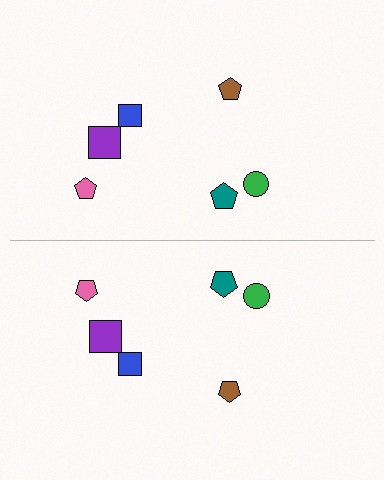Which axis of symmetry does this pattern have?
The pattern has a horizontal axis of symmetry running through the center of the image.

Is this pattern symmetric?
Yes, this pattern has bilateral (reflection) symmetry.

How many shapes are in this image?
There are 12 shapes in this image.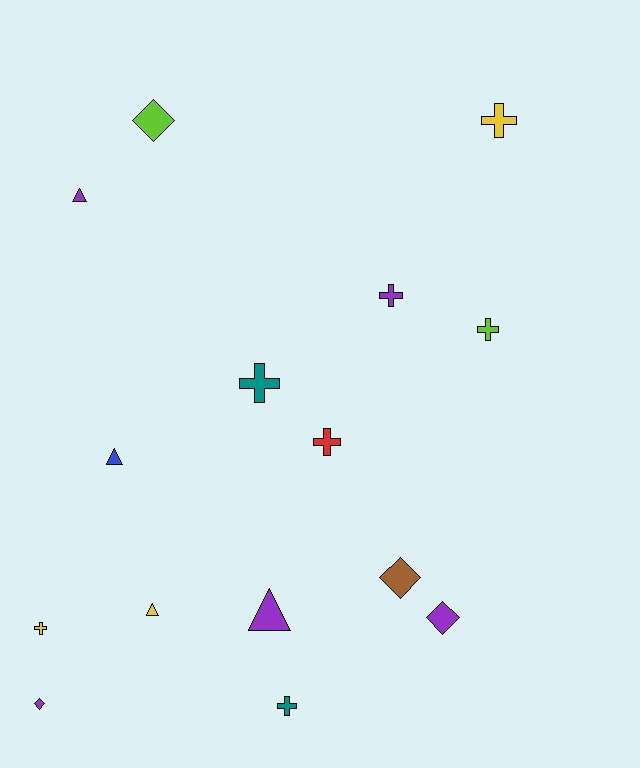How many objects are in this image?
There are 15 objects.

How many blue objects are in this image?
There is 1 blue object.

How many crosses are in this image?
There are 7 crosses.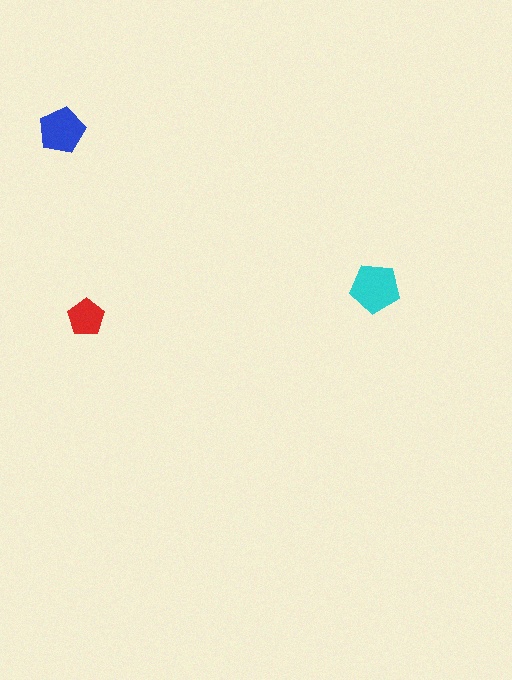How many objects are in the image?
There are 3 objects in the image.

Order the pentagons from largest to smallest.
the cyan one, the blue one, the red one.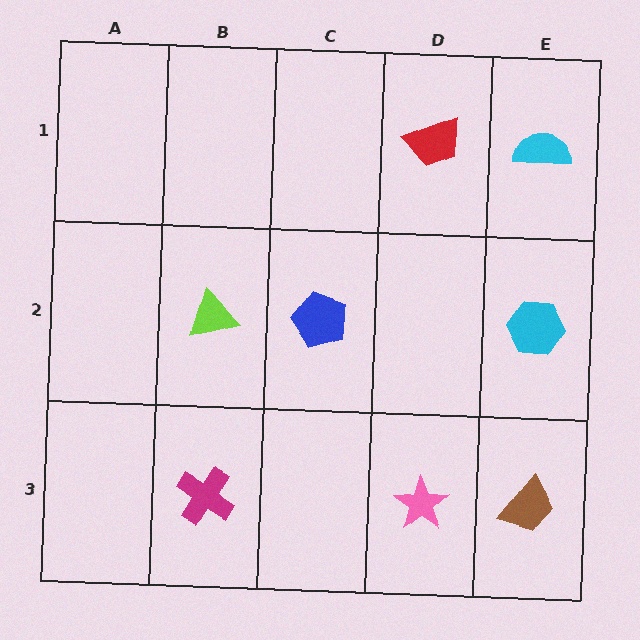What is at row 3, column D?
A pink star.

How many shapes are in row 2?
3 shapes.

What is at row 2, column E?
A cyan hexagon.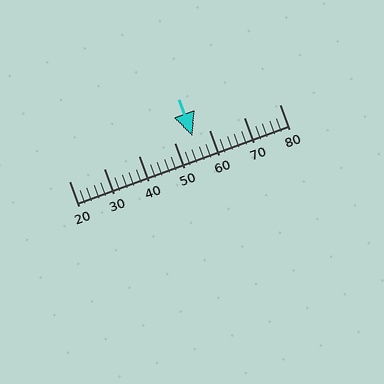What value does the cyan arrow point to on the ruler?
The cyan arrow points to approximately 55.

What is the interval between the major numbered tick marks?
The major tick marks are spaced 10 units apart.